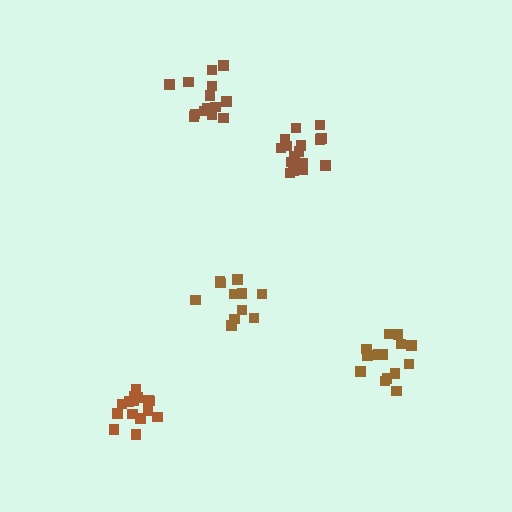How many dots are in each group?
Group 1: 17 dots, Group 2: 14 dots, Group 3: 14 dots, Group 4: 15 dots, Group 5: 11 dots (71 total).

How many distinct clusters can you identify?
There are 5 distinct clusters.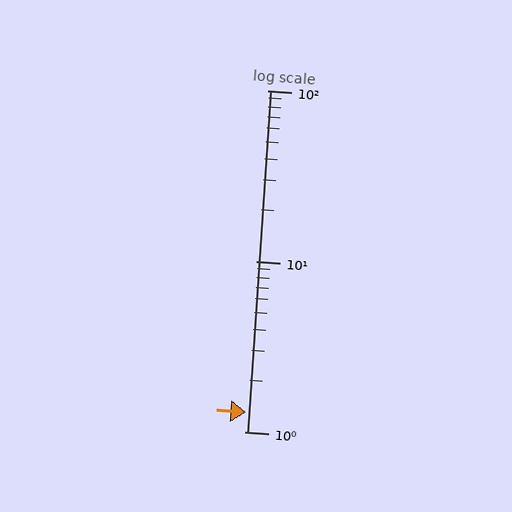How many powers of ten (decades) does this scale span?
The scale spans 2 decades, from 1 to 100.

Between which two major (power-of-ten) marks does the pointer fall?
The pointer is between 1 and 10.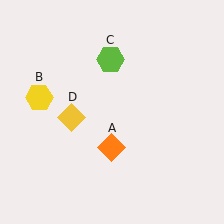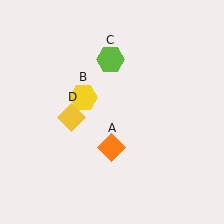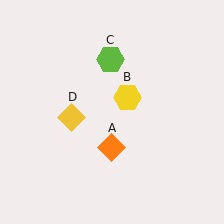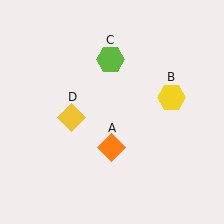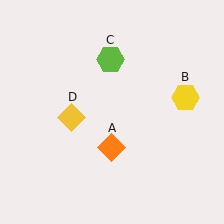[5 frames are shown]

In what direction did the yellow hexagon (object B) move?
The yellow hexagon (object B) moved right.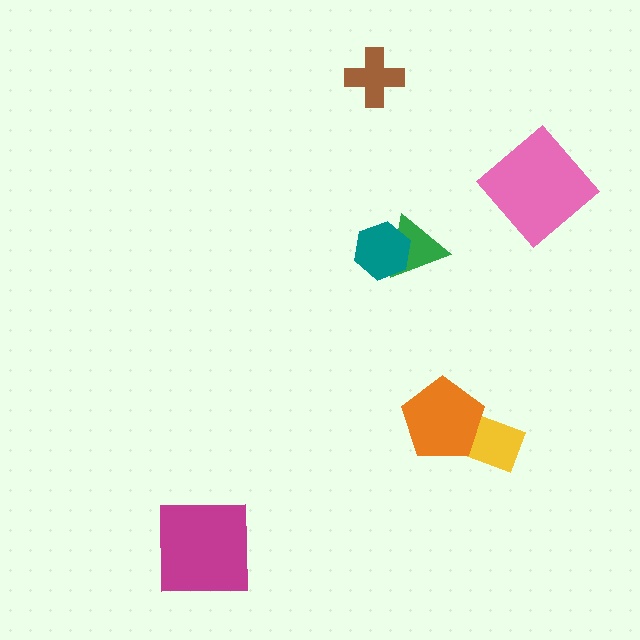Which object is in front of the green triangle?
The teal hexagon is in front of the green triangle.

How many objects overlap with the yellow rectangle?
1 object overlaps with the yellow rectangle.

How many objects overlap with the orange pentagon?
1 object overlaps with the orange pentagon.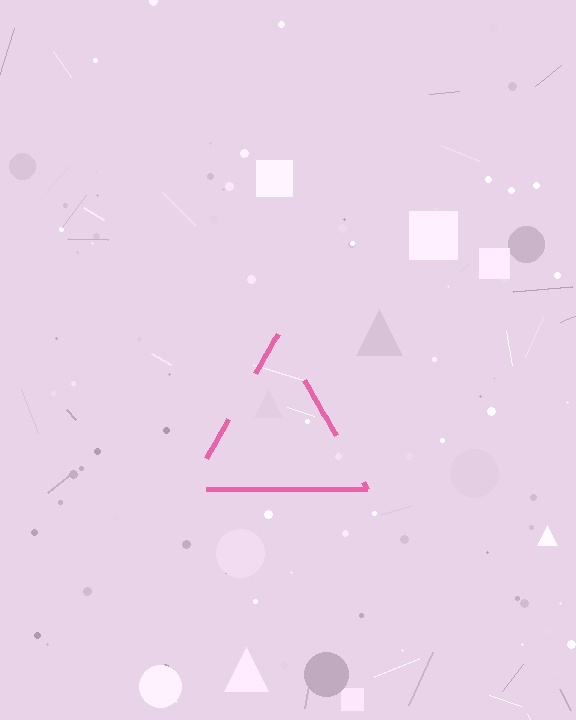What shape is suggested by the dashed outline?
The dashed outline suggests a triangle.